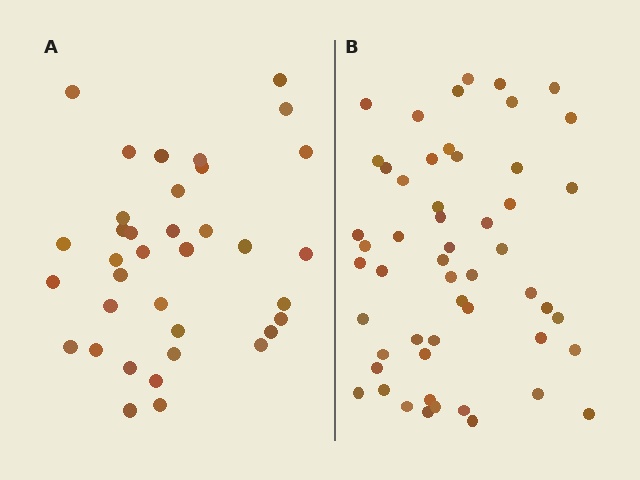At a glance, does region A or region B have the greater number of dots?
Region B (the right region) has more dots.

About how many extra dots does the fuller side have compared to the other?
Region B has approximately 15 more dots than region A.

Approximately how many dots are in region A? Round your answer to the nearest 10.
About 40 dots. (The exact count is 36, which rounds to 40.)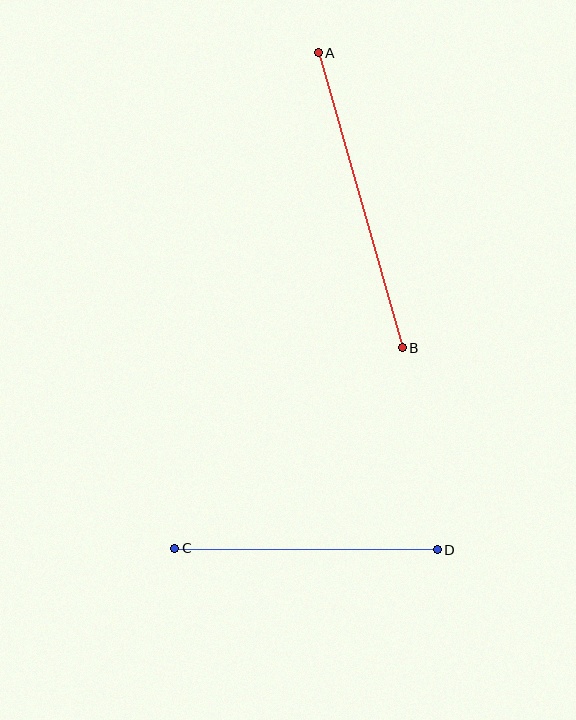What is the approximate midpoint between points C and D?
The midpoint is at approximately (306, 549) pixels.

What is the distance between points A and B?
The distance is approximately 306 pixels.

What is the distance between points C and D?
The distance is approximately 263 pixels.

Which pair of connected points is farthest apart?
Points A and B are farthest apart.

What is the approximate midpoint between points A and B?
The midpoint is at approximately (360, 200) pixels.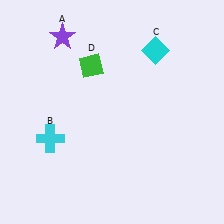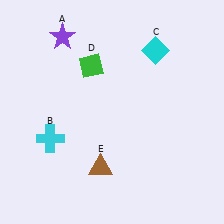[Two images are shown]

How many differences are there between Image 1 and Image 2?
There is 1 difference between the two images.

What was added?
A brown triangle (E) was added in Image 2.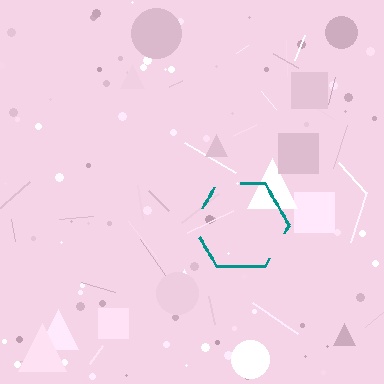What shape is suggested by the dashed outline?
The dashed outline suggests a hexagon.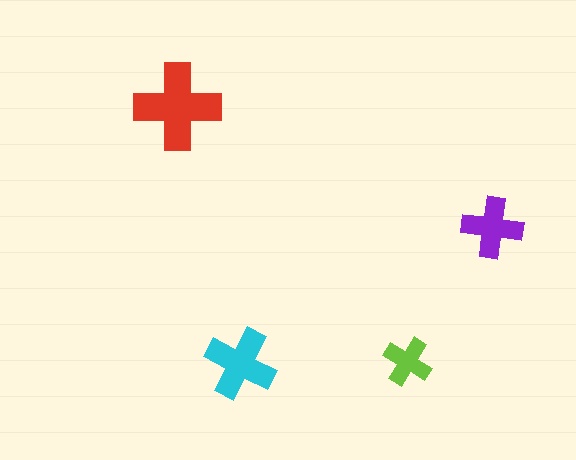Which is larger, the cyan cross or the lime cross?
The cyan one.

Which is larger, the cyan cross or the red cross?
The red one.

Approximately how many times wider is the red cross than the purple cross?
About 1.5 times wider.